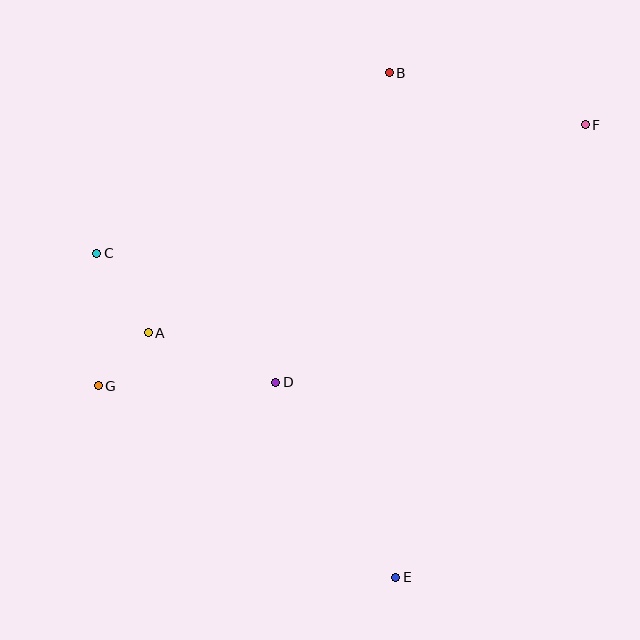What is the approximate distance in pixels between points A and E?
The distance between A and E is approximately 348 pixels.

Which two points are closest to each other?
Points A and G are closest to each other.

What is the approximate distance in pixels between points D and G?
The distance between D and G is approximately 178 pixels.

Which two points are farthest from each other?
Points F and G are farthest from each other.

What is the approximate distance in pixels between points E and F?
The distance between E and F is approximately 491 pixels.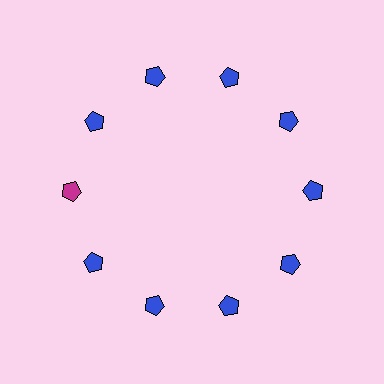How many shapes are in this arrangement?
There are 10 shapes arranged in a ring pattern.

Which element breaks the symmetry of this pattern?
The magenta pentagon at roughly the 9 o'clock position breaks the symmetry. All other shapes are blue pentagons.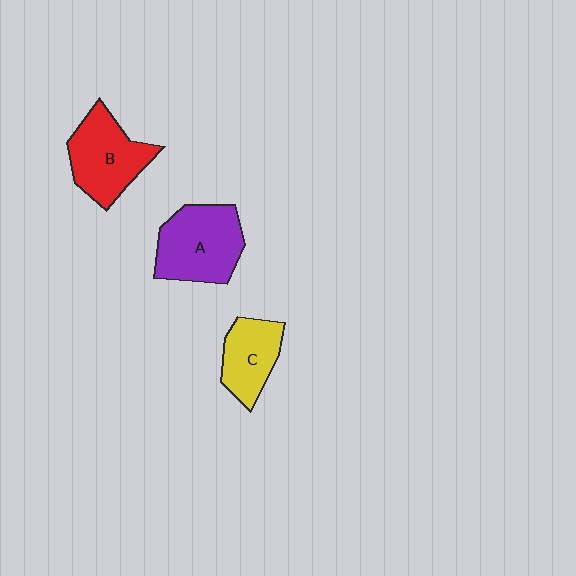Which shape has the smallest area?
Shape C (yellow).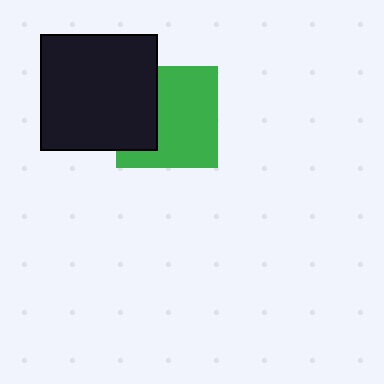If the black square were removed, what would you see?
You would see the complete green square.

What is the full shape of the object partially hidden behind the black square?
The partially hidden object is a green square.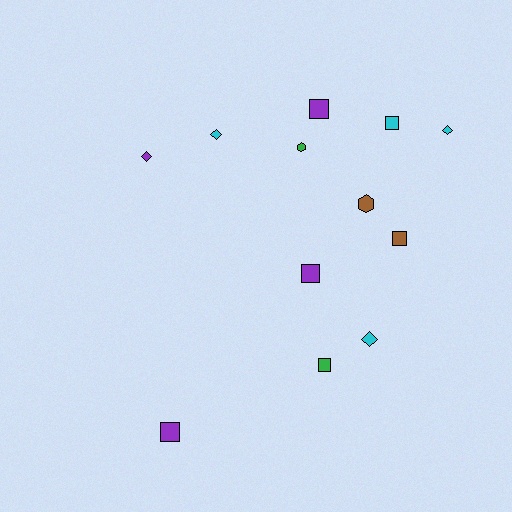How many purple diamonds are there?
There is 1 purple diamond.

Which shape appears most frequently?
Square, with 6 objects.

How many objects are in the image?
There are 12 objects.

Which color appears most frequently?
Cyan, with 4 objects.